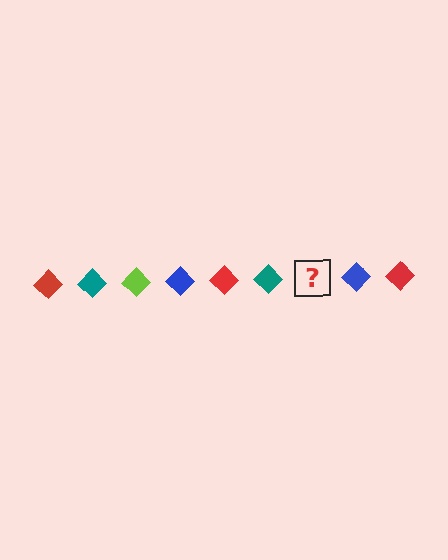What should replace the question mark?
The question mark should be replaced with a lime diamond.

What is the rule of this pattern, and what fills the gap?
The rule is that the pattern cycles through red, teal, lime, blue diamonds. The gap should be filled with a lime diamond.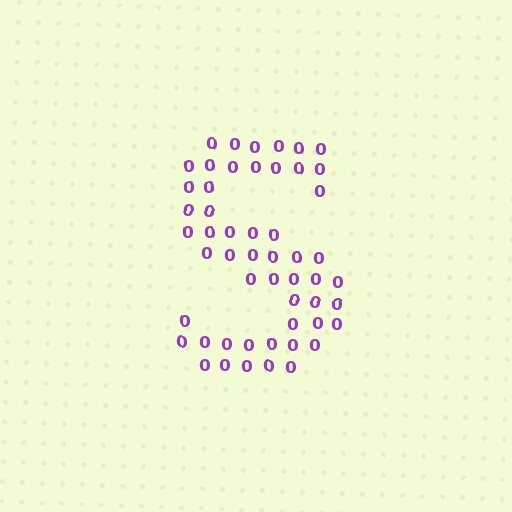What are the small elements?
The small elements are digit 0's.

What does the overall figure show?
The overall figure shows the letter S.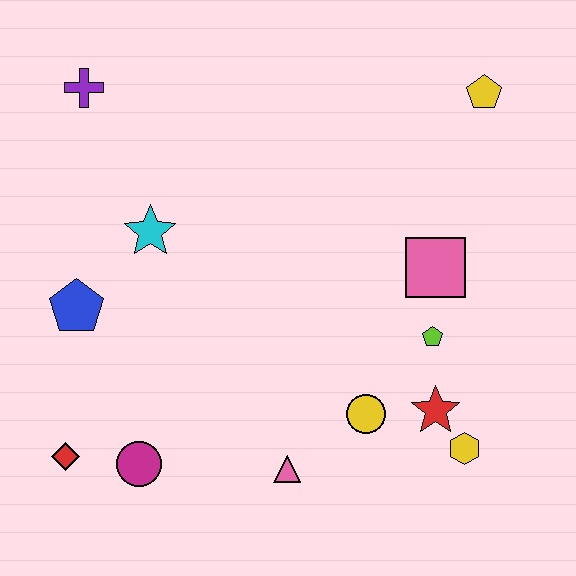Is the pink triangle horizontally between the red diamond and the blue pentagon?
No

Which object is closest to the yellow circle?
The red star is closest to the yellow circle.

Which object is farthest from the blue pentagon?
The yellow pentagon is farthest from the blue pentagon.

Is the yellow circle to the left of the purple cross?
No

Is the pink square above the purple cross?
No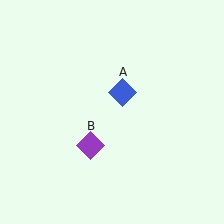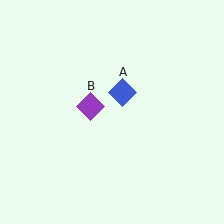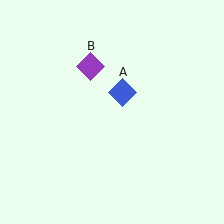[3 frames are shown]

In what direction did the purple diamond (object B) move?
The purple diamond (object B) moved up.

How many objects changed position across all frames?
1 object changed position: purple diamond (object B).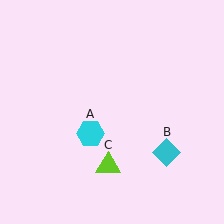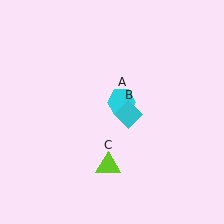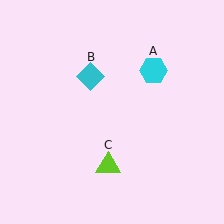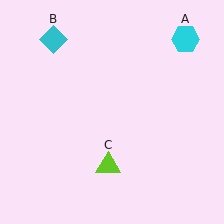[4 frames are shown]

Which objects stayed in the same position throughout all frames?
Lime triangle (object C) remained stationary.